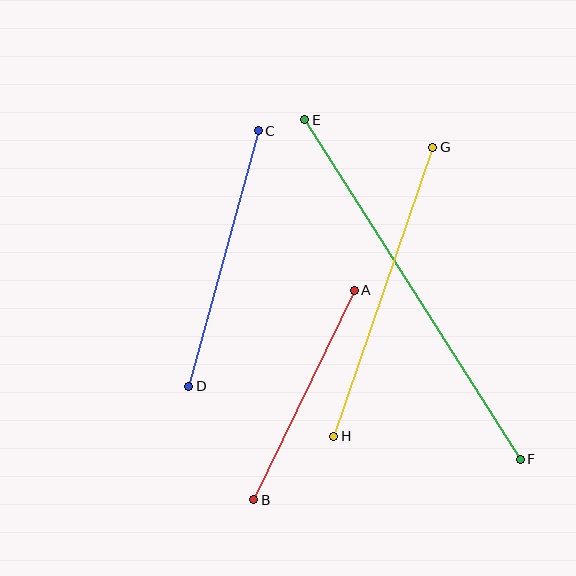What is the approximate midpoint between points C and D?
The midpoint is at approximately (224, 259) pixels.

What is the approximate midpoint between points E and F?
The midpoint is at approximately (412, 290) pixels.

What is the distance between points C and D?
The distance is approximately 265 pixels.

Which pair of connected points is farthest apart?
Points E and F are farthest apart.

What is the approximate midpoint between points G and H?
The midpoint is at approximately (383, 292) pixels.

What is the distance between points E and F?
The distance is approximately 402 pixels.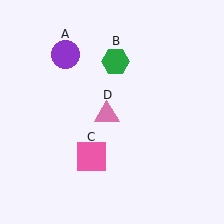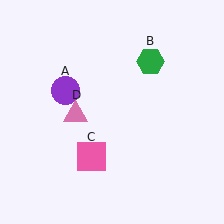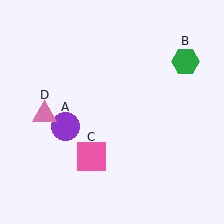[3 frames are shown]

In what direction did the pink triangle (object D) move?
The pink triangle (object D) moved left.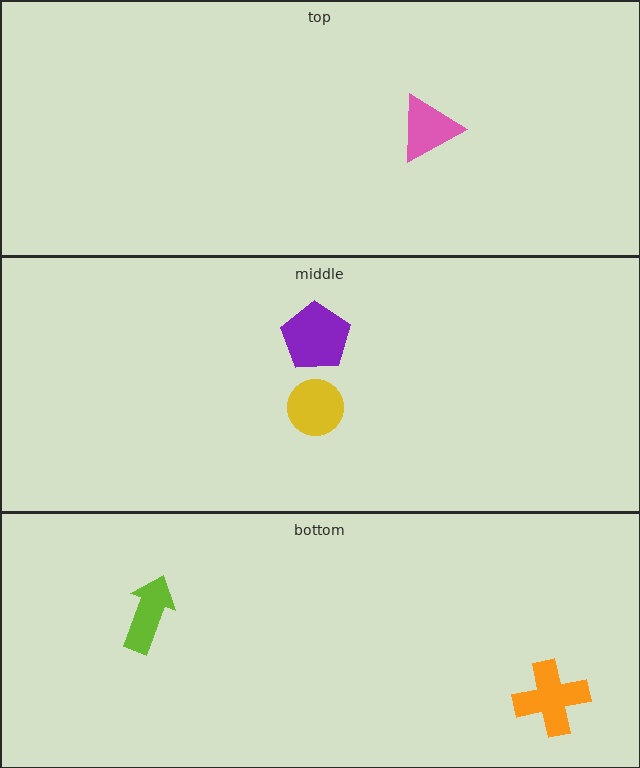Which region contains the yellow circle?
The middle region.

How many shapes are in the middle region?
2.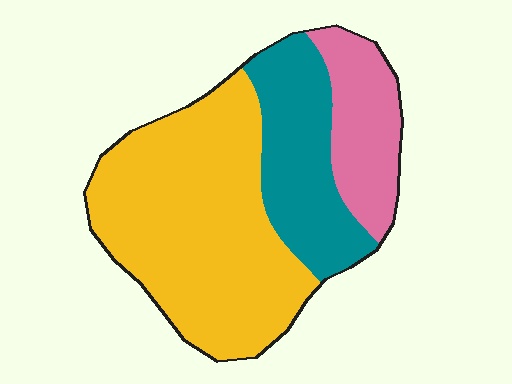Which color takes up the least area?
Pink, at roughly 20%.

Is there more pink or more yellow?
Yellow.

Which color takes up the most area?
Yellow, at roughly 55%.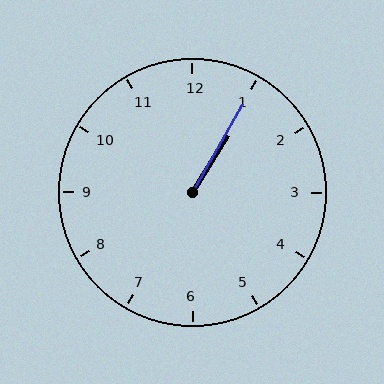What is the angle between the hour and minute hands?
Approximately 2 degrees.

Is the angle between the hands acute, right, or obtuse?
It is acute.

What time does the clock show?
1:05.